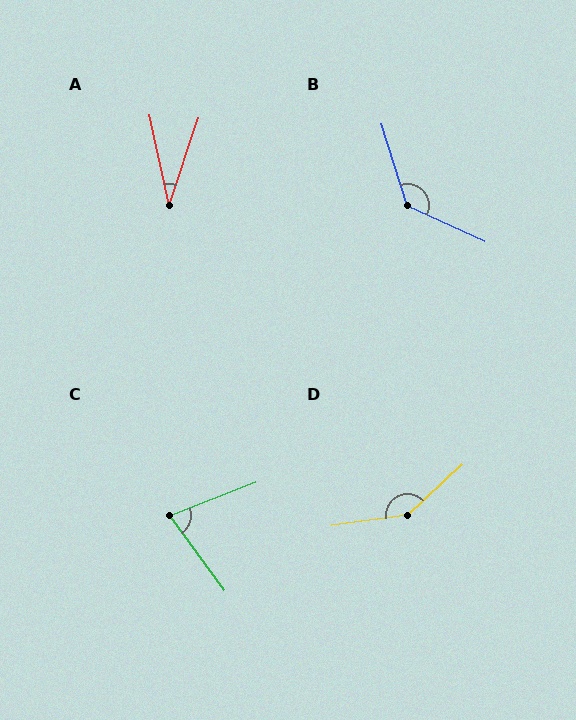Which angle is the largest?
D, at approximately 145 degrees.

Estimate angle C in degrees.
Approximately 75 degrees.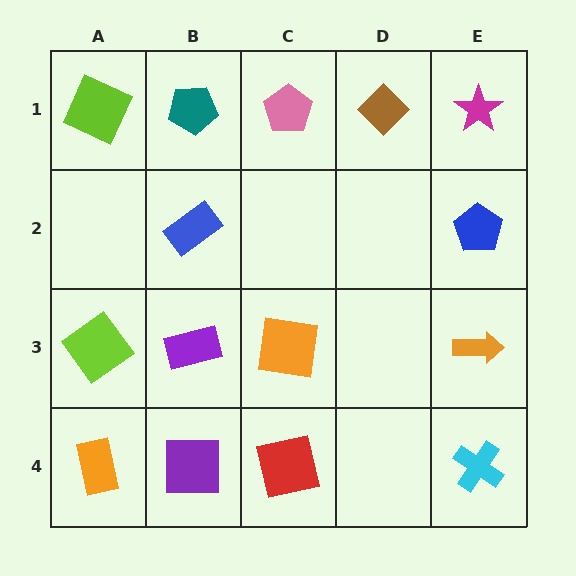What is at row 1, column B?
A teal pentagon.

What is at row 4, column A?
An orange rectangle.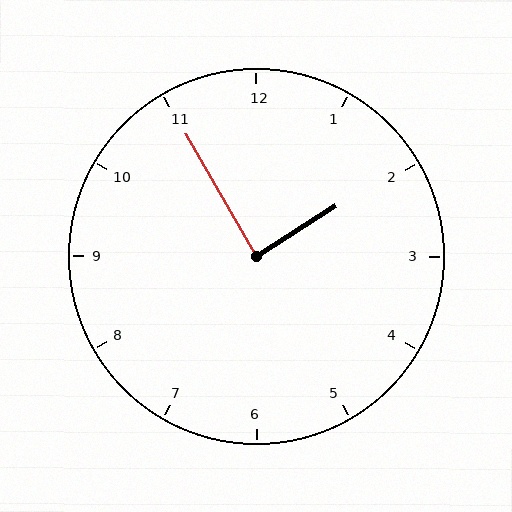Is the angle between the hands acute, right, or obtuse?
It is right.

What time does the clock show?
1:55.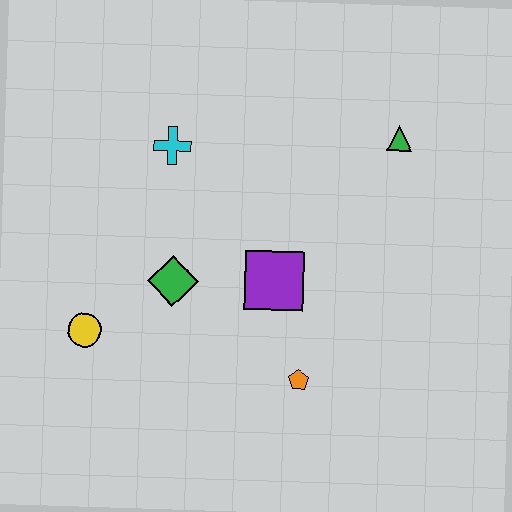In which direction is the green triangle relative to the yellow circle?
The green triangle is to the right of the yellow circle.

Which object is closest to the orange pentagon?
The purple square is closest to the orange pentagon.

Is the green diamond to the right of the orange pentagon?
No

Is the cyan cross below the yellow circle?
No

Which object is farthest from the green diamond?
The green triangle is farthest from the green diamond.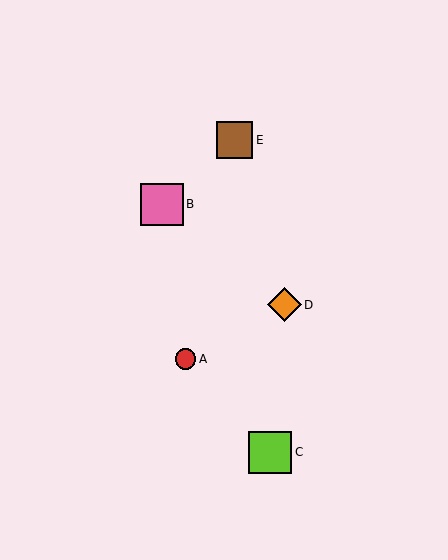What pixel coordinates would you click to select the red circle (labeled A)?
Click at (186, 359) to select the red circle A.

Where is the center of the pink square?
The center of the pink square is at (162, 204).